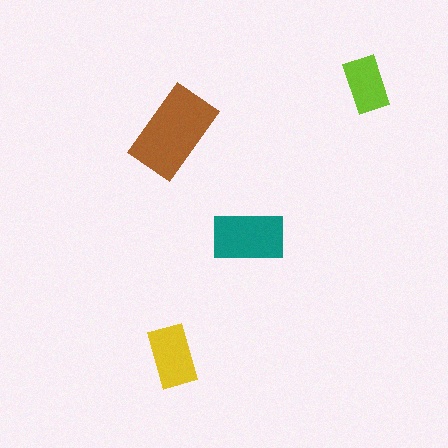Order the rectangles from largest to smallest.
the brown one, the teal one, the yellow one, the lime one.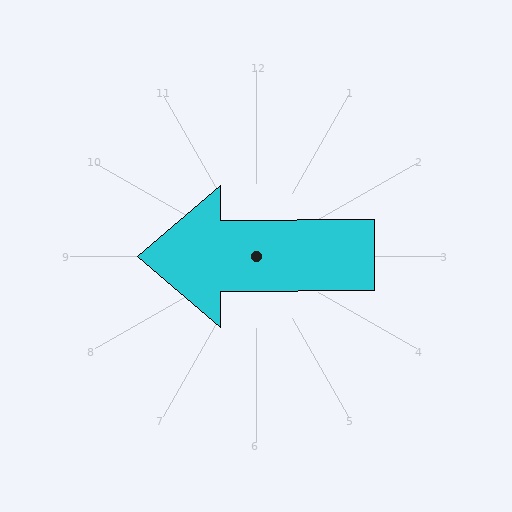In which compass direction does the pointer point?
West.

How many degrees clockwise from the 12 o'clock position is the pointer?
Approximately 270 degrees.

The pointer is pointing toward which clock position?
Roughly 9 o'clock.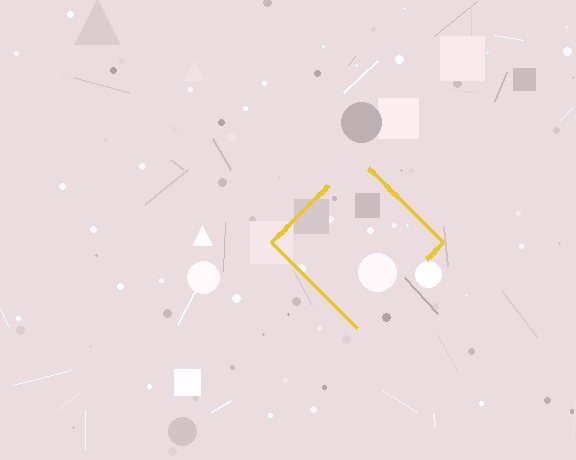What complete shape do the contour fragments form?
The contour fragments form a diamond.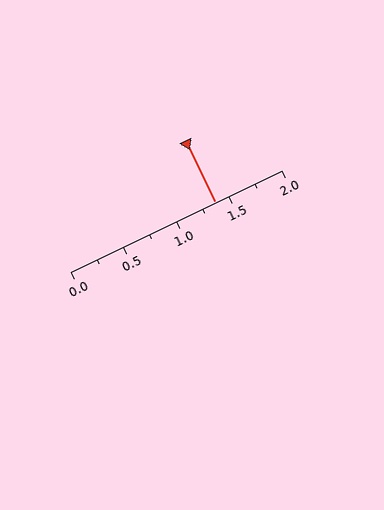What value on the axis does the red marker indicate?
The marker indicates approximately 1.38.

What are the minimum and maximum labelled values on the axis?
The axis runs from 0.0 to 2.0.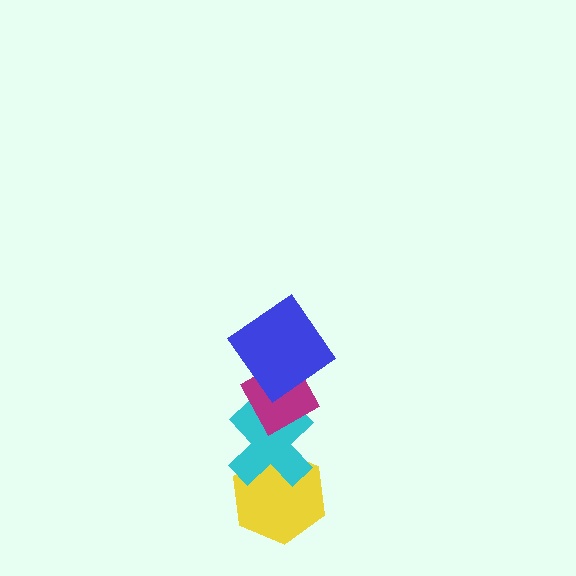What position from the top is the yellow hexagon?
The yellow hexagon is 4th from the top.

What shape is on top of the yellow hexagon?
The cyan cross is on top of the yellow hexagon.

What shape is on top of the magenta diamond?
The blue diamond is on top of the magenta diamond.